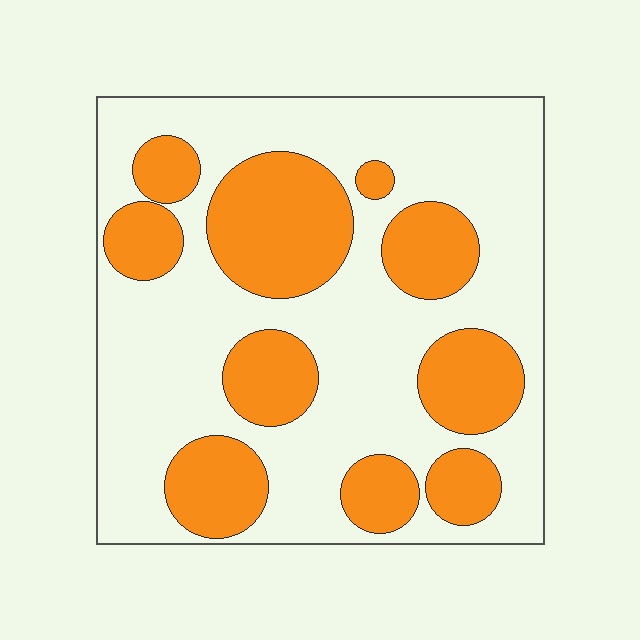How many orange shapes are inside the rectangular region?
10.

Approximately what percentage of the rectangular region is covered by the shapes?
Approximately 35%.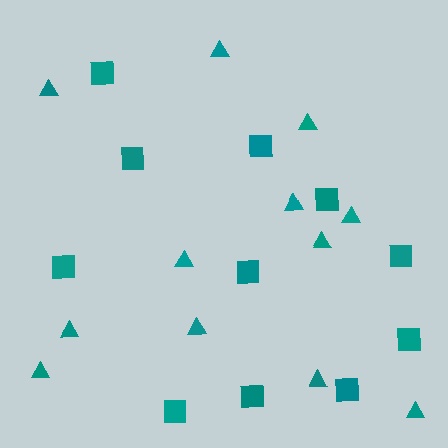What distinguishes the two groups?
There are 2 groups: one group of triangles (12) and one group of squares (11).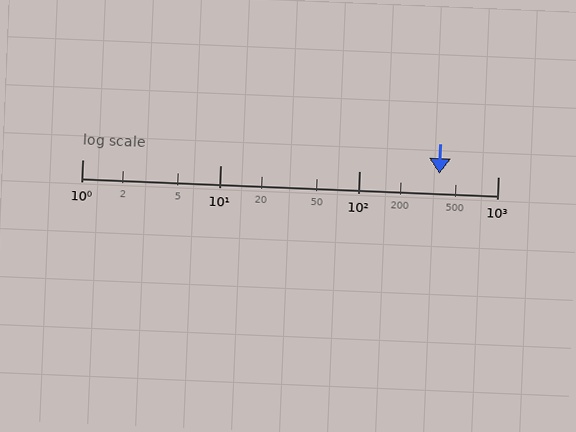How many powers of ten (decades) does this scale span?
The scale spans 3 decades, from 1 to 1000.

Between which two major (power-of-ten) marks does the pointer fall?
The pointer is between 100 and 1000.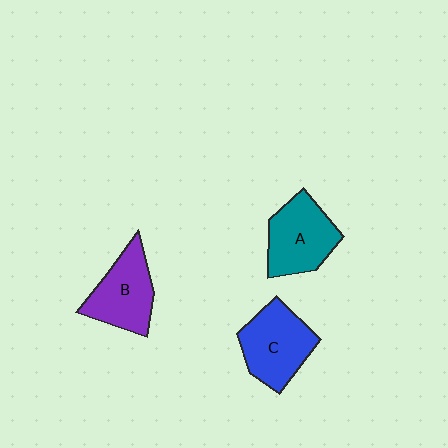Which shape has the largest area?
Shape C (blue).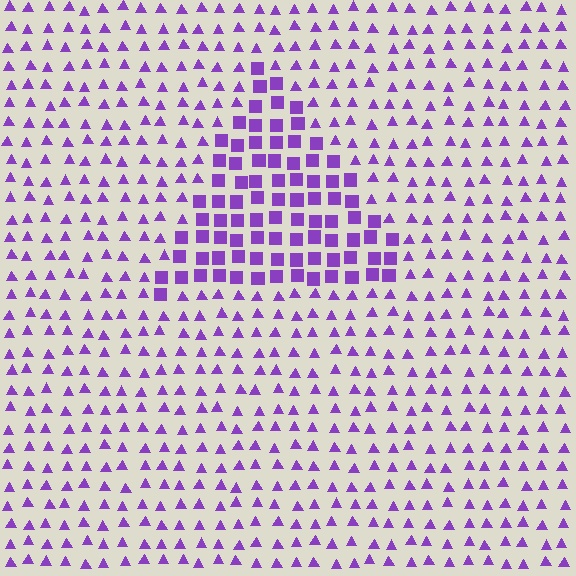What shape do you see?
I see a triangle.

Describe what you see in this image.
The image is filled with small purple elements arranged in a uniform grid. A triangle-shaped region contains squares, while the surrounding area contains triangles. The boundary is defined purely by the change in element shape.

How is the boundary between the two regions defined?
The boundary is defined by a change in element shape: squares inside vs. triangles outside. All elements share the same color and spacing.